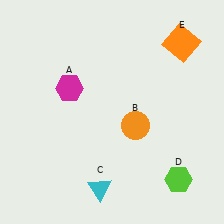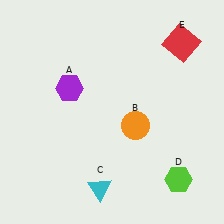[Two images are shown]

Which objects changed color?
A changed from magenta to purple. E changed from orange to red.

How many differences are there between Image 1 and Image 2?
There are 2 differences between the two images.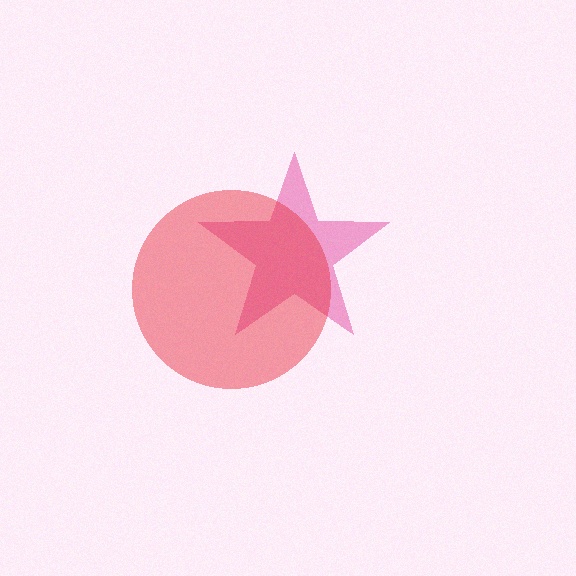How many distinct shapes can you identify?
There are 2 distinct shapes: a pink star, a red circle.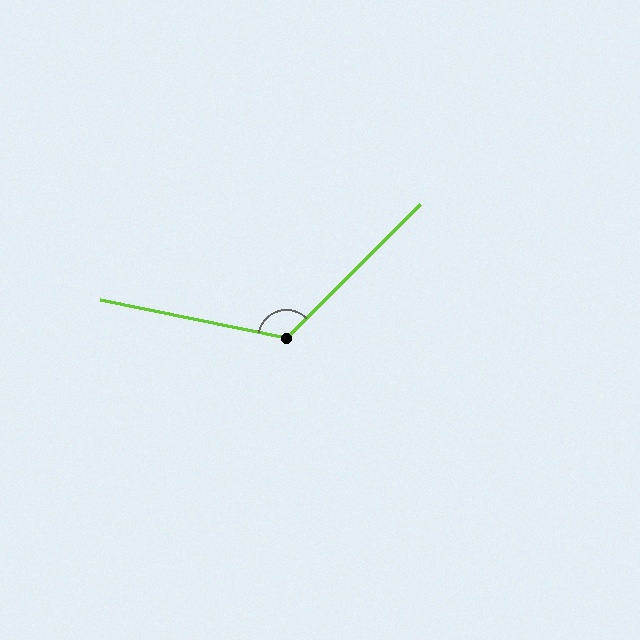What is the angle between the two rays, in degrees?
Approximately 123 degrees.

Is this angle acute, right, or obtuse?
It is obtuse.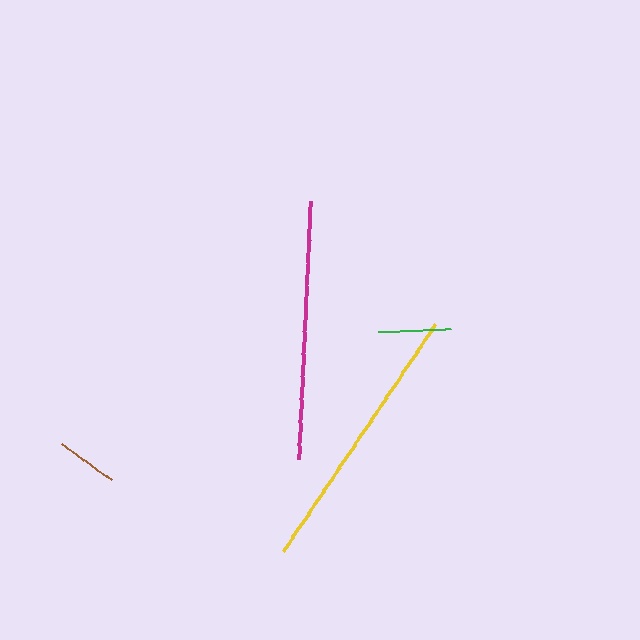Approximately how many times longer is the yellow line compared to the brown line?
The yellow line is approximately 4.5 times the length of the brown line.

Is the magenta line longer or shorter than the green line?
The magenta line is longer than the green line.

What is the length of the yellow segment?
The yellow segment is approximately 273 pixels long.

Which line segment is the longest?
The yellow line is the longest at approximately 273 pixels.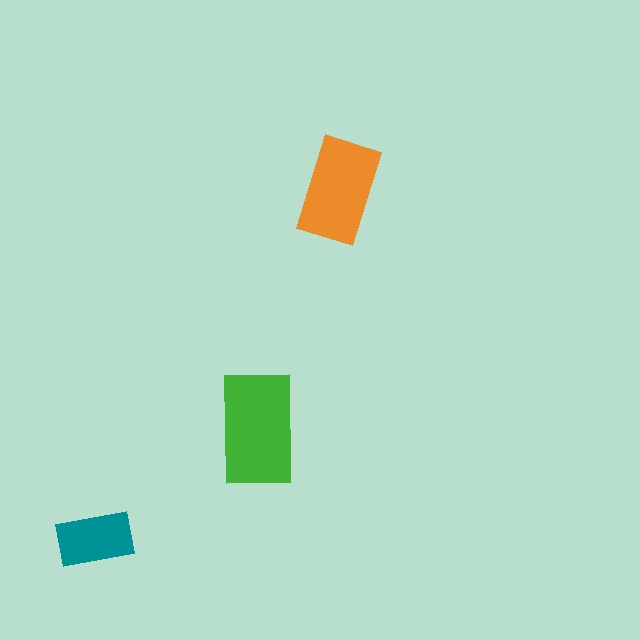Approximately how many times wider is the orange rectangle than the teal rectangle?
About 1.5 times wider.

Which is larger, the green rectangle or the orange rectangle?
The green one.